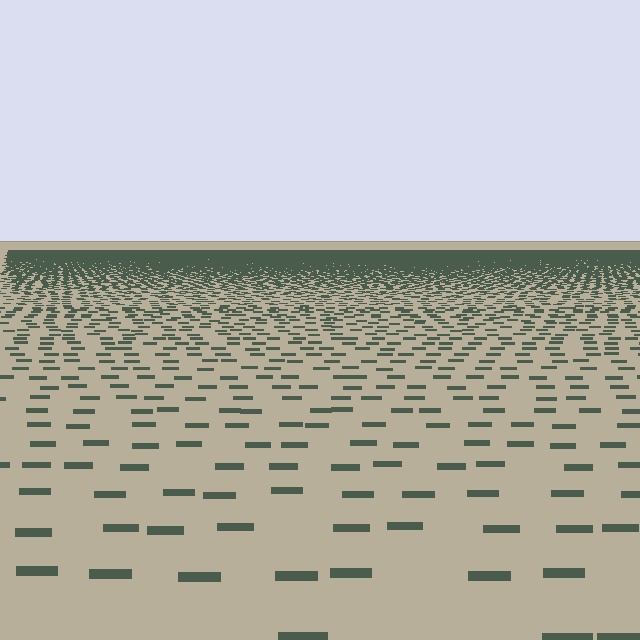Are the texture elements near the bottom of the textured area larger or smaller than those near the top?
Larger. Near the bottom, elements are closer to the viewer and appear at a bigger on-screen size.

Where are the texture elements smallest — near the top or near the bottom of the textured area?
Near the top.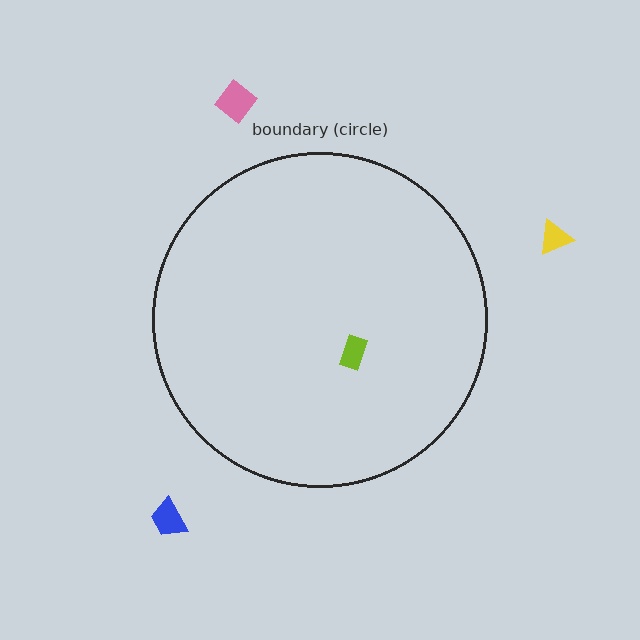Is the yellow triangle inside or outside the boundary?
Outside.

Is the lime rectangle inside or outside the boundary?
Inside.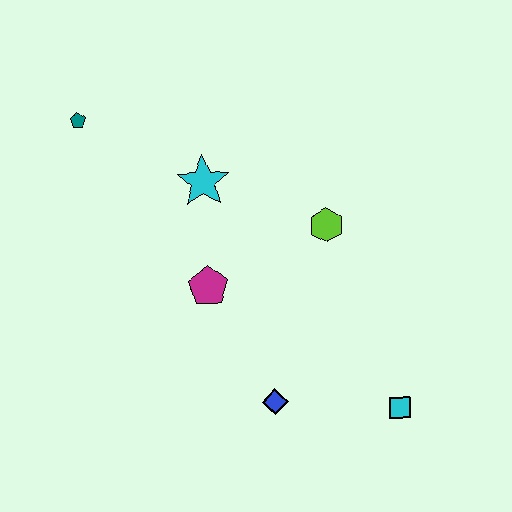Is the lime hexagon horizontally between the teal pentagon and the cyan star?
No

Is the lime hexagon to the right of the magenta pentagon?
Yes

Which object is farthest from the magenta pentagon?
The cyan square is farthest from the magenta pentagon.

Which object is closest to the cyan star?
The magenta pentagon is closest to the cyan star.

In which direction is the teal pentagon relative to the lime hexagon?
The teal pentagon is to the left of the lime hexagon.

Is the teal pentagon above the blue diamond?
Yes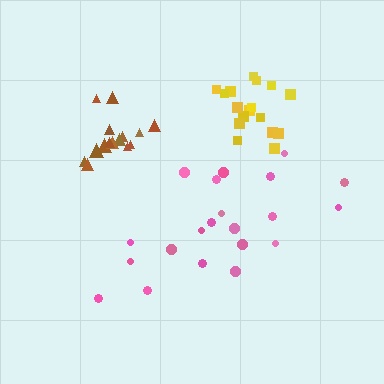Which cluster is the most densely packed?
Yellow.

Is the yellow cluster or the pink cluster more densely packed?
Yellow.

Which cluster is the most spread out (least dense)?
Pink.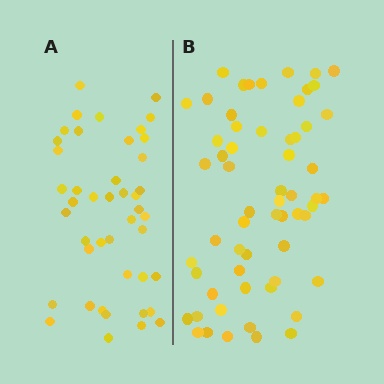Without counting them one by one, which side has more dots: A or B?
Region B (the right region) has more dots.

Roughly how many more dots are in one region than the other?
Region B has approximately 15 more dots than region A.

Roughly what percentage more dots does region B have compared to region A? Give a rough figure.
About 35% more.